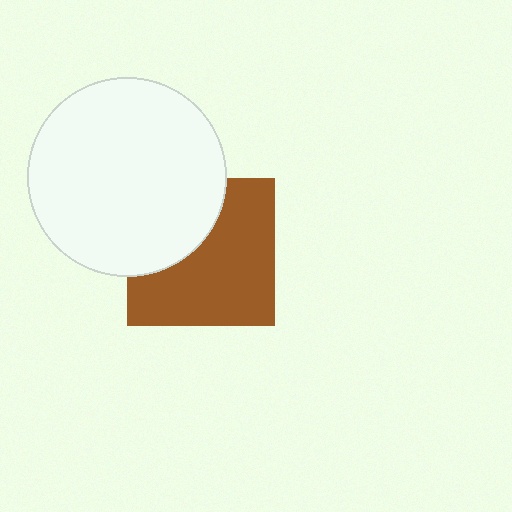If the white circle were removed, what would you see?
You would see the complete brown square.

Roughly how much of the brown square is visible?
About half of it is visible (roughly 65%).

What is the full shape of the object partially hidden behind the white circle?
The partially hidden object is a brown square.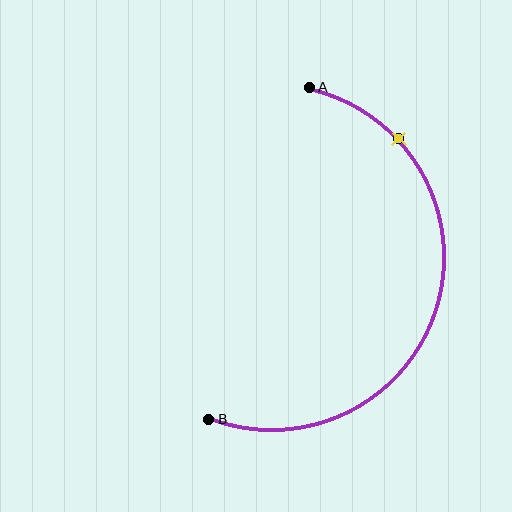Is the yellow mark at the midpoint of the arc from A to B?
No. The yellow mark lies on the arc but is closer to endpoint A. The arc midpoint would be at the point on the curve equidistant along the arc from both A and B.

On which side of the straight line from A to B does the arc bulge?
The arc bulges to the right of the straight line connecting A and B.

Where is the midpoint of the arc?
The arc midpoint is the point on the curve farthest from the straight line joining A and B. It sits to the right of that line.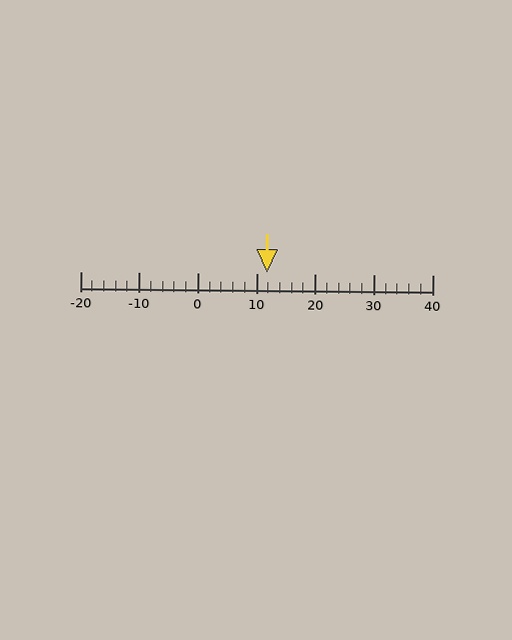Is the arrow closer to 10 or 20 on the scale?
The arrow is closer to 10.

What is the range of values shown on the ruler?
The ruler shows values from -20 to 40.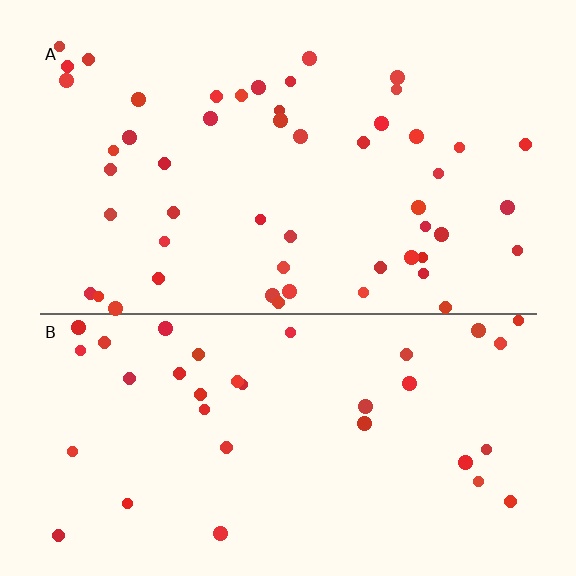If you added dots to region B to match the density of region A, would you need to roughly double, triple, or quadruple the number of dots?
Approximately double.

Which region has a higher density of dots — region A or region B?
A (the top).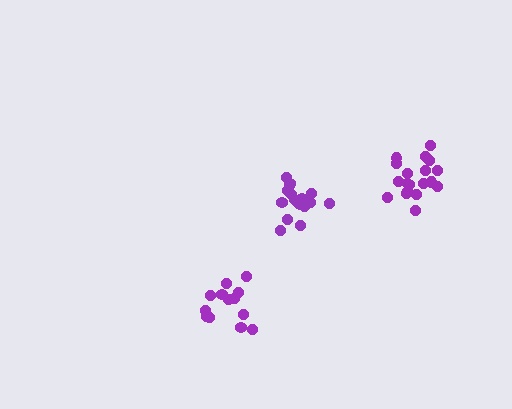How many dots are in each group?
Group 1: 18 dots, Group 2: 19 dots, Group 3: 13 dots (50 total).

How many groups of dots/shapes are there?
There are 3 groups.